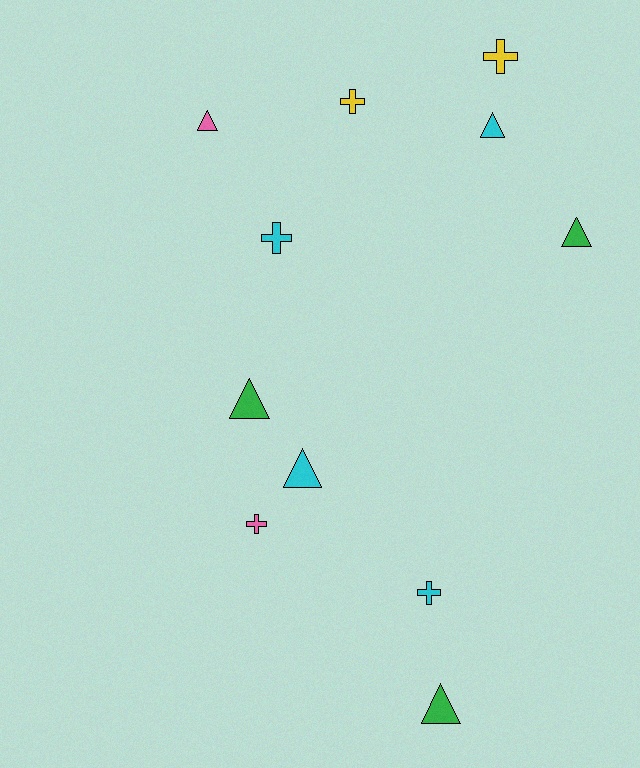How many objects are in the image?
There are 11 objects.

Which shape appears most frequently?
Triangle, with 6 objects.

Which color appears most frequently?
Cyan, with 4 objects.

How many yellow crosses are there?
There are 2 yellow crosses.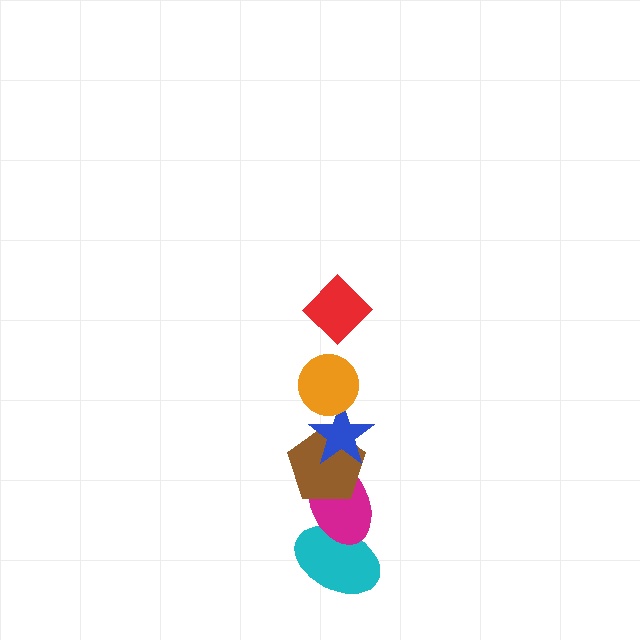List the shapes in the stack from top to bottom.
From top to bottom: the red diamond, the orange circle, the blue star, the brown pentagon, the magenta ellipse, the cyan ellipse.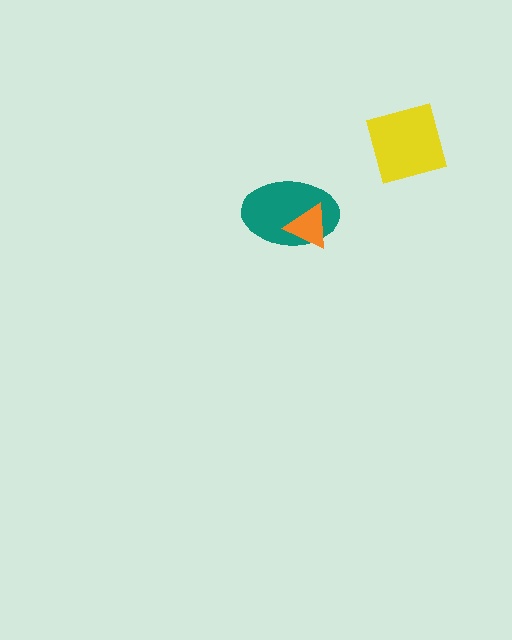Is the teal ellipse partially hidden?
Yes, it is partially covered by another shape.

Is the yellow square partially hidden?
No, no other shape covers it.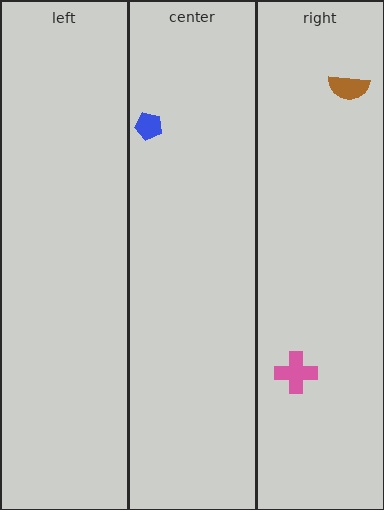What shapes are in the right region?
The pink cross, the brown semicircle.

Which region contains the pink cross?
The right region.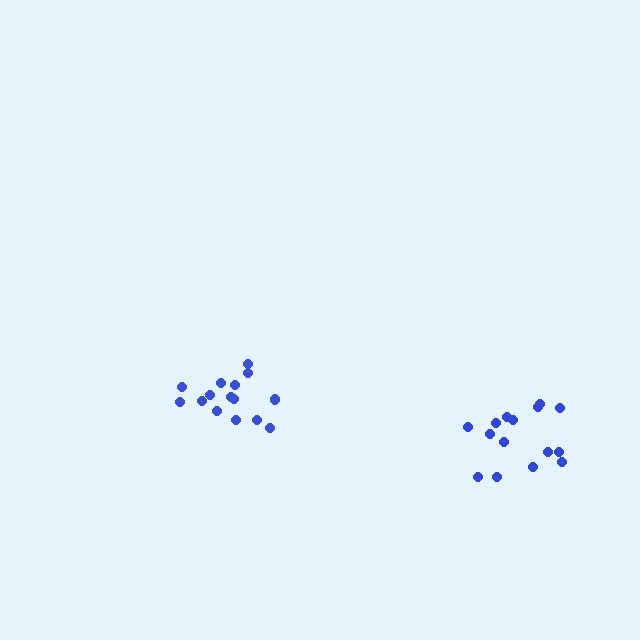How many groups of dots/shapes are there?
There are 2 groups.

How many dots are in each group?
Group 1: 15 dots, Group 2: 15 dots (30 total).